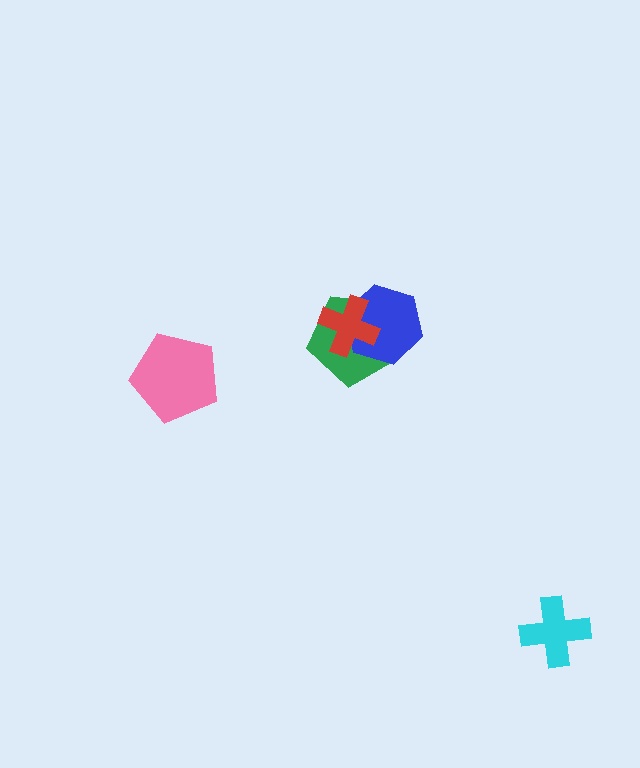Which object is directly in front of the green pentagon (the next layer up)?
The blue hexagon is directly in front of the green pentagon.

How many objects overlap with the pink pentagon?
0 objects overlap with the pink pentagon.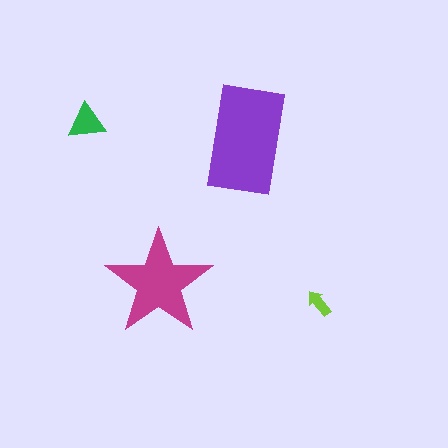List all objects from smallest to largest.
The lime arrow, the green triangle, the magenta star, the purple rectangle.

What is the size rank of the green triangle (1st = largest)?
3rd.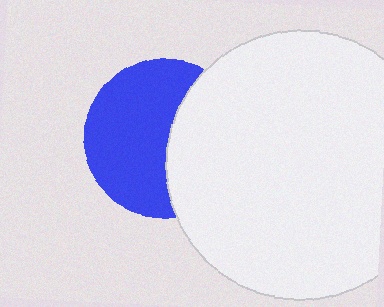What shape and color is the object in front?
The object in front is a white circle.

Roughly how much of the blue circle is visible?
About half of it is visible (roughly 59%).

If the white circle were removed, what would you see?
You would see the complete blue circle.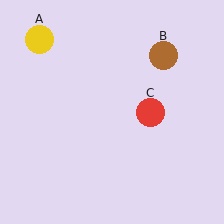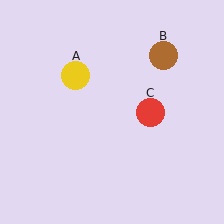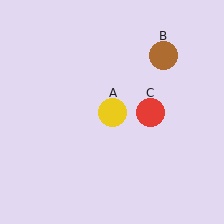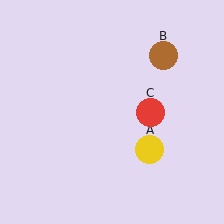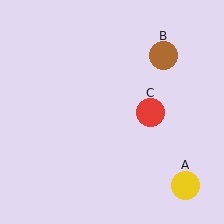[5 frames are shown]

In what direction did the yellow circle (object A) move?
The yellow circle (object A) moved down and to the right.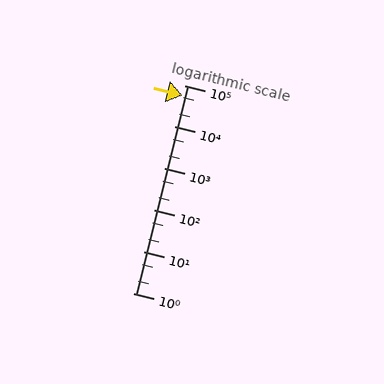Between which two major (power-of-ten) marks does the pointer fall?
The pointer is between 10000 and 100000.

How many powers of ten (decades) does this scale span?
The scale spans 5 decades, from 1 to 100000.